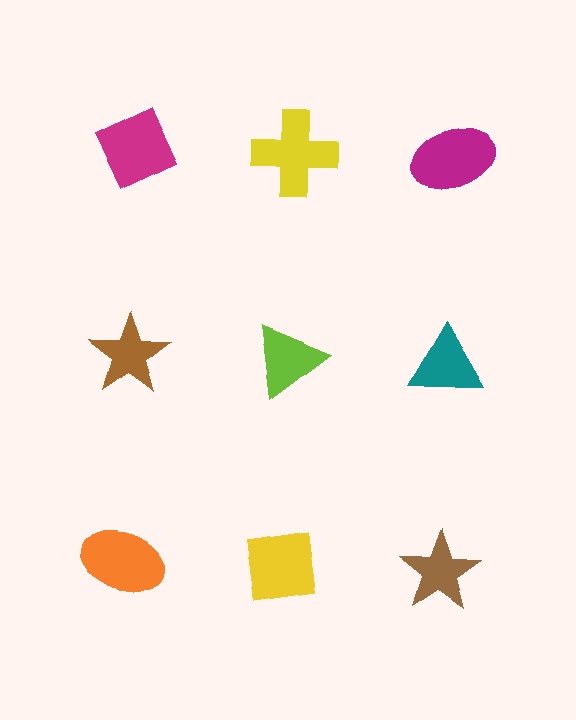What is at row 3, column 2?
A yellow square.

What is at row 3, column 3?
A brown star.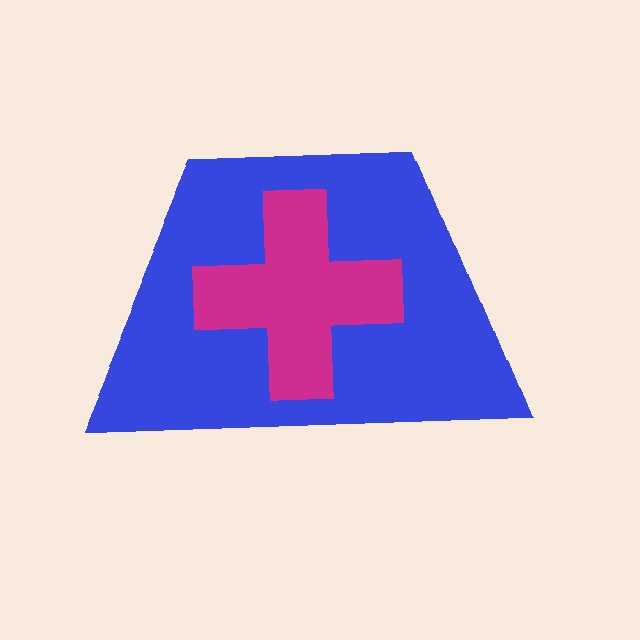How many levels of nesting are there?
2.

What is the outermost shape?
The blue trapezoid.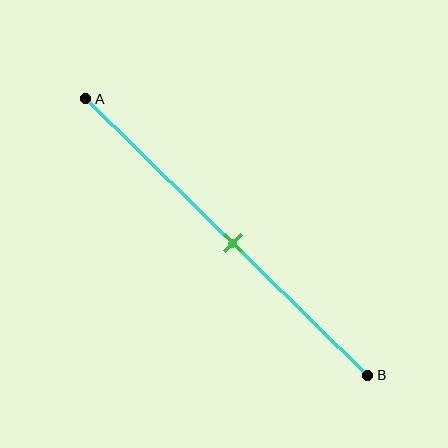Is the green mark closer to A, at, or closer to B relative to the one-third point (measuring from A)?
The green mark is closer to point B than the one-third point of segment AB.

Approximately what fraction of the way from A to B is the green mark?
The green mark is approximately 50% of the way from A to B.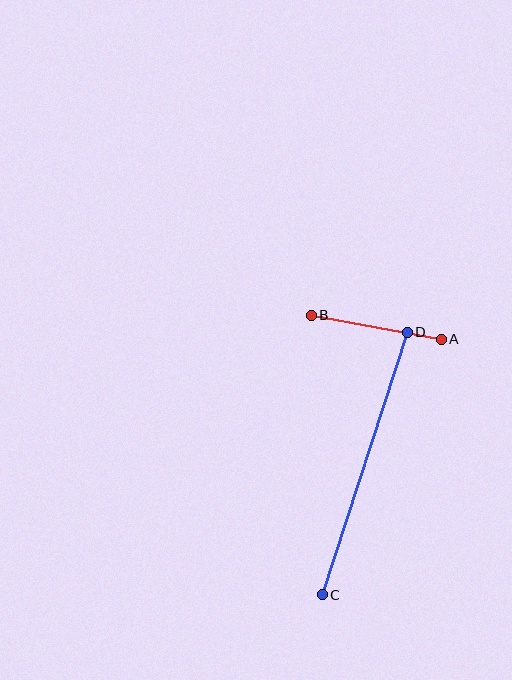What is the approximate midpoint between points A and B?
The midpoint is at approximately (376, 327) pixels.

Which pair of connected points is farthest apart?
Points C and D are farthest apart.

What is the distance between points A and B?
The distance is approximately 132 pixels.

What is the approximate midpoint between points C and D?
The midpoint is at approximately (365, 464) pixels.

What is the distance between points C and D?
The distance is approximately 276 pixels.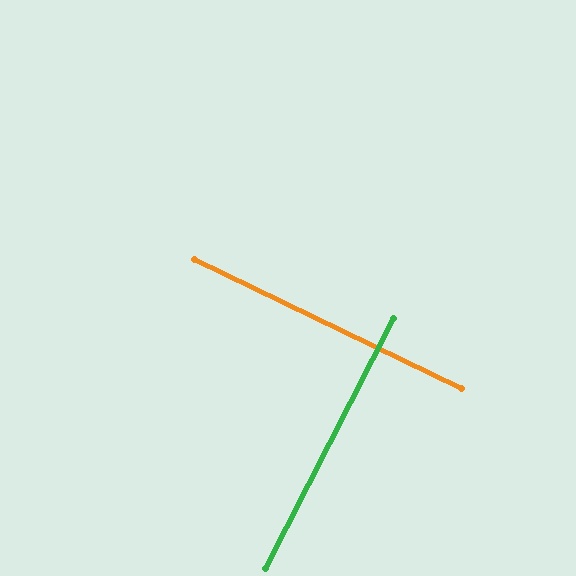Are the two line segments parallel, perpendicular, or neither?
Perpendicular — they meet at approximately 89°.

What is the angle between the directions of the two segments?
Approximately 89 degrees.